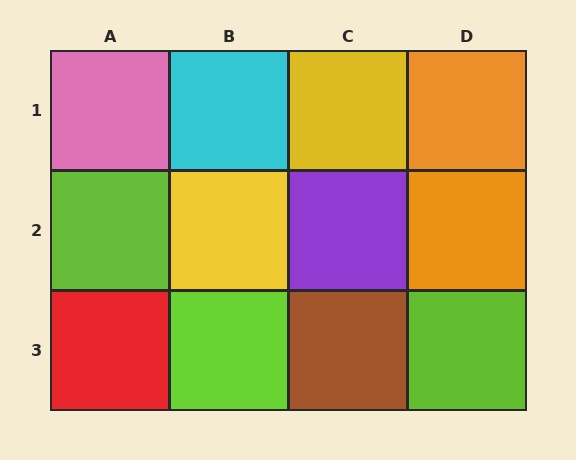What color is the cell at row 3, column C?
Brown.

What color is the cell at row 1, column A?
Pink.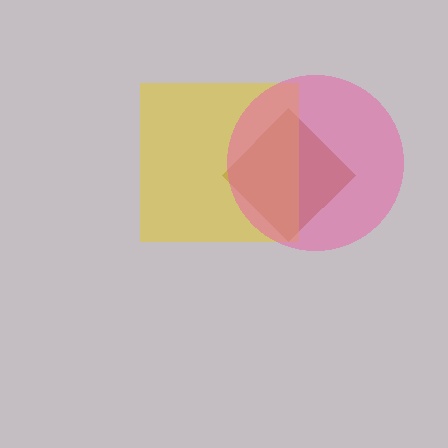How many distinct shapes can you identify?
There are 3 distinct shapes: a brown diamond, a yellow square, a pink circle.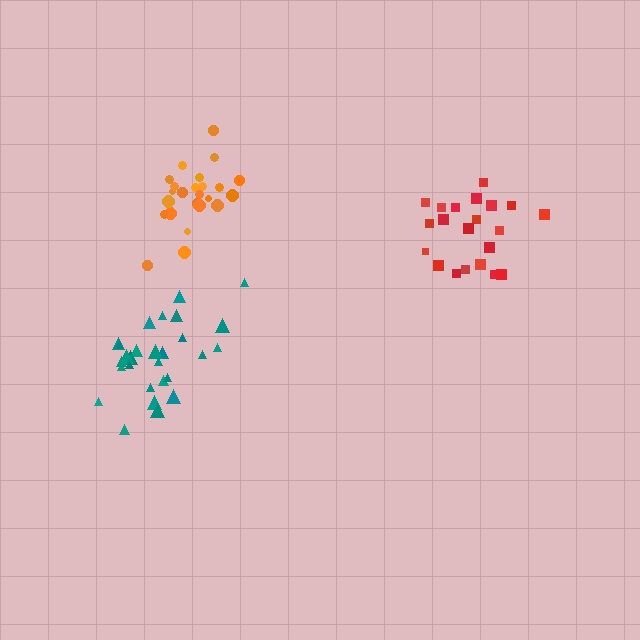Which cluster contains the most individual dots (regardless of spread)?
Teal (28).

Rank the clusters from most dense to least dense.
orange, teal, red.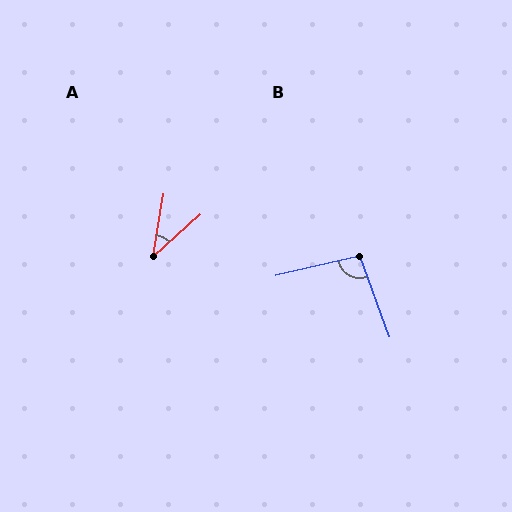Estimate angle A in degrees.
Approximately 39 degrees.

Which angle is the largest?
B, at approximately 97 degrees.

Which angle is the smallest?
A, at approximately 39 degrees.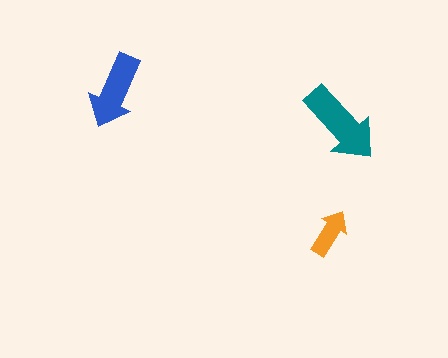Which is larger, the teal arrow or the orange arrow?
The teal one.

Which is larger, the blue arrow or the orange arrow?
The blue one.